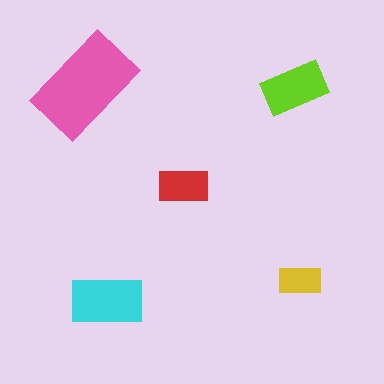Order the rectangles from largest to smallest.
the pink one, the cyan one, the lime one, the red one, the yellow one.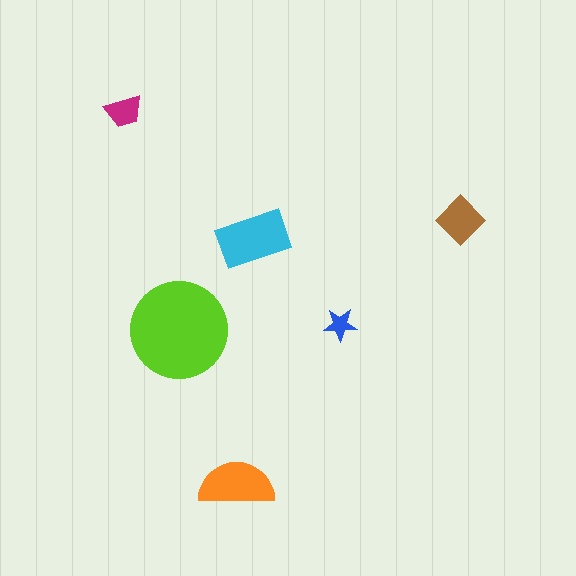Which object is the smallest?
The blue star.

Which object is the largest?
The lime circle.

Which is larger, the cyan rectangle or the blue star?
The cyan rectangle.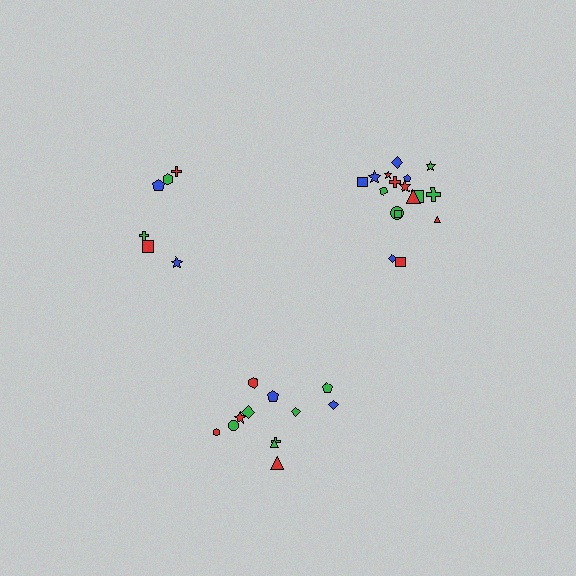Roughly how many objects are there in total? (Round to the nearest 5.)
Roughly 35 objects in total.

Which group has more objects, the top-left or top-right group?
The top-right group.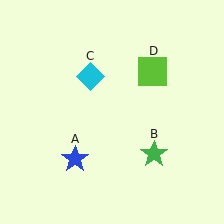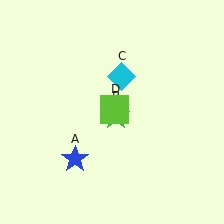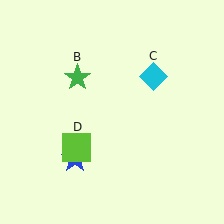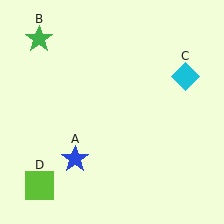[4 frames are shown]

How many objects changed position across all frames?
3 objects changed position: green star (object B), cyan diamond (object C), lime square (object D).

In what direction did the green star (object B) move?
The green star (object B) moved up and to the left.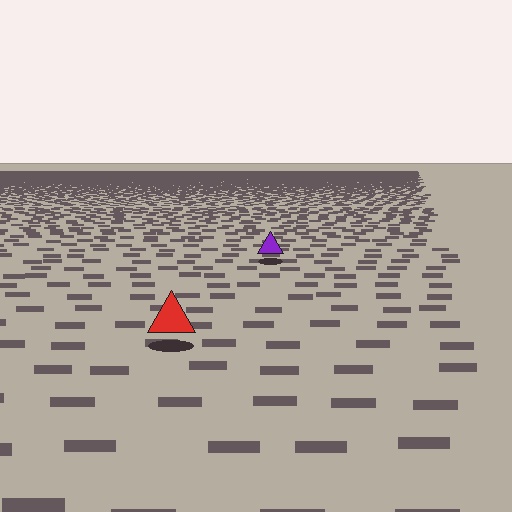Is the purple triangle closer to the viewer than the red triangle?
No. The red triangle is closer — you can tell from the texture gradient: the ground texture is coarser near it.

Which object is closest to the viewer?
The red triangle is closest. The texture marks near it are larger and more spread out.